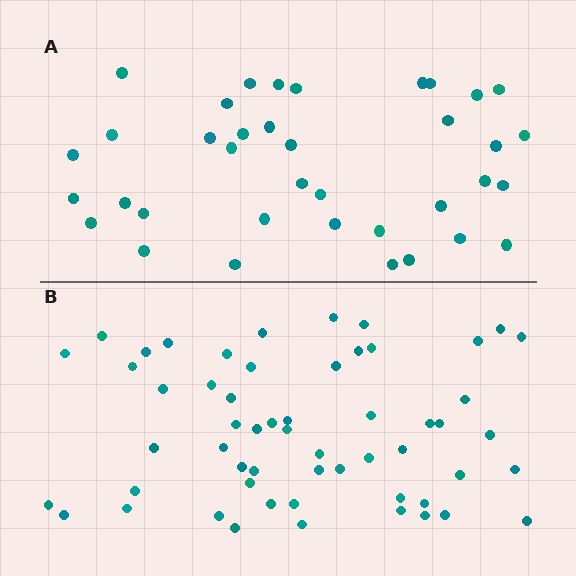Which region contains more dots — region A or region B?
Region B (the bottom region) has more dots.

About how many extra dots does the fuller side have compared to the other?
Region B has approximately 20 more dots than region A.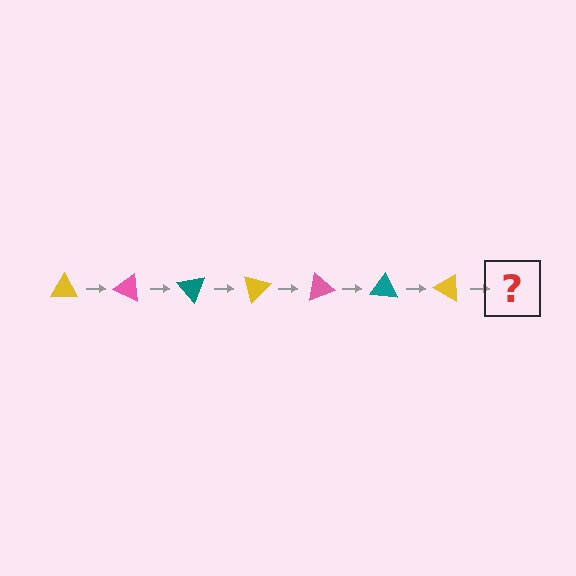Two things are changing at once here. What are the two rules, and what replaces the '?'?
The two rules are that it rotates 25 degrees each step and the color cycles through yellow, pink, and teal. The '?' should be a pink triangle, rotated 175 degrees from the start.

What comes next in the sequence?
The next element should be a pink triangle, rotated 175 degrees from the start.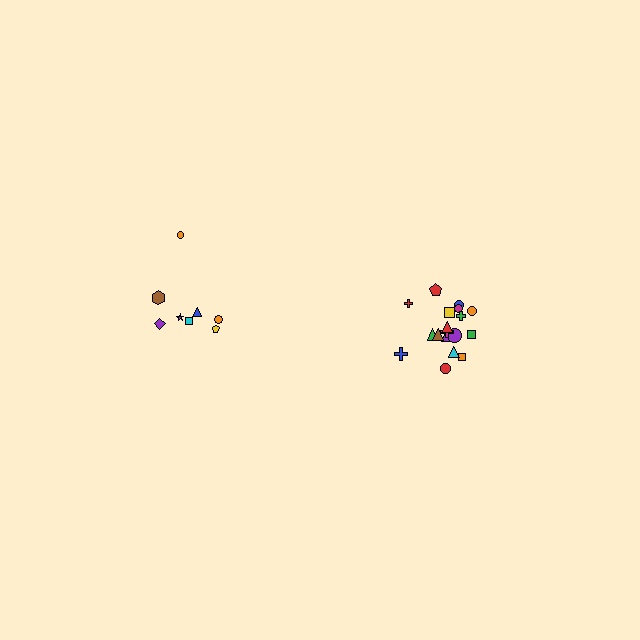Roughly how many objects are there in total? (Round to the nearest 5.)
Roughly 25 objects in total.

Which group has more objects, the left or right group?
The right group.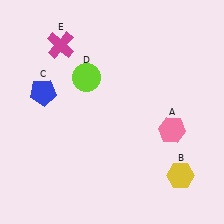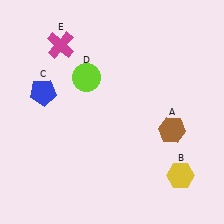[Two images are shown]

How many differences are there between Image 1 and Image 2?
There is 1 difference between the two images.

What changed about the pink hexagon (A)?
In Image 1, A is pink. In Image 2, it changed to brown.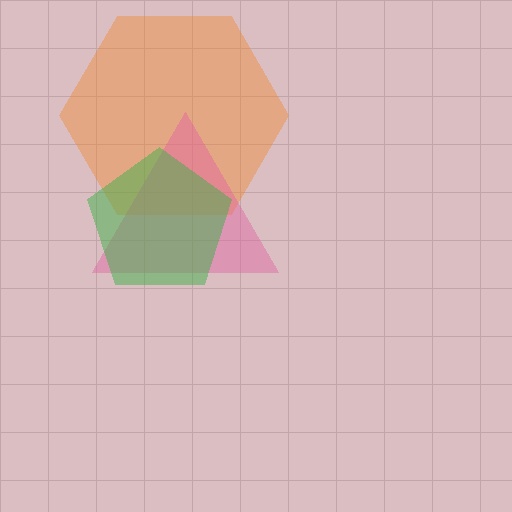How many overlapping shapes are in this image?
There are 3 overlapping shapes in the image.